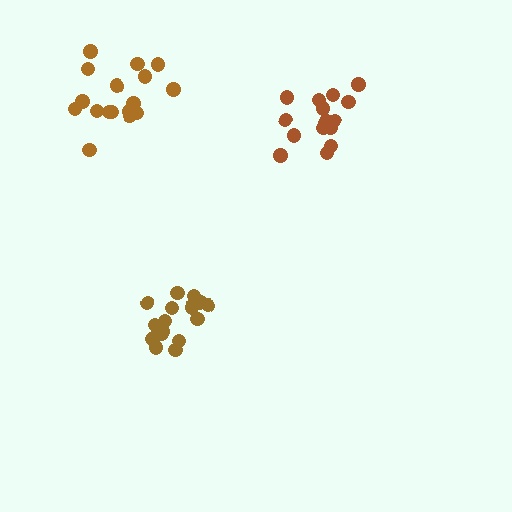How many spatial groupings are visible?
There are 3 spatial groupings.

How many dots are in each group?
Group 1: 15 dots, Group 2: 18 dots, Group 3: 17 dots (50 total).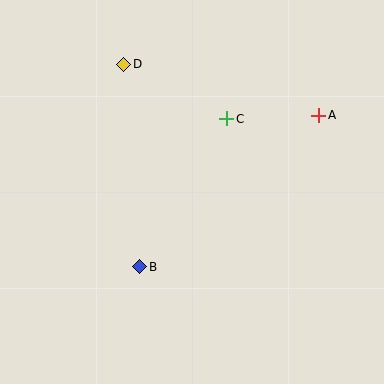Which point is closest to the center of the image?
Point C at (227, 119) is closest to the center.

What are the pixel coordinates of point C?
Point C is at (227, 119).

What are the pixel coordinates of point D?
Point D is at (124, 64).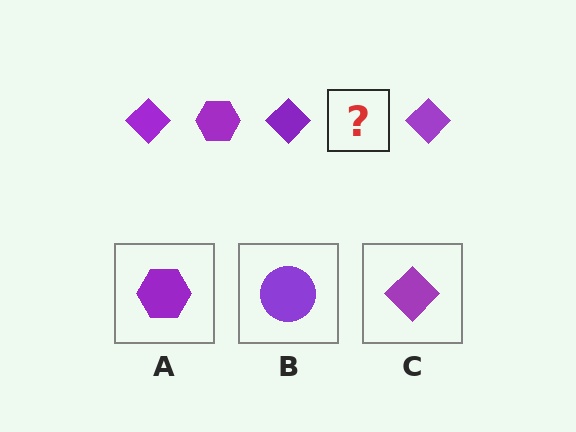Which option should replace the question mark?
Option A.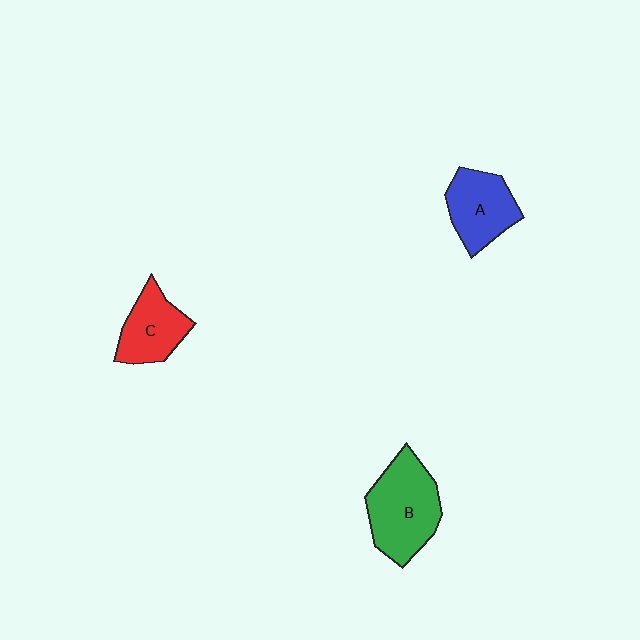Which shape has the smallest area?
Shape C (red).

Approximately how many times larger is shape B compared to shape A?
Approximately 1.4 times.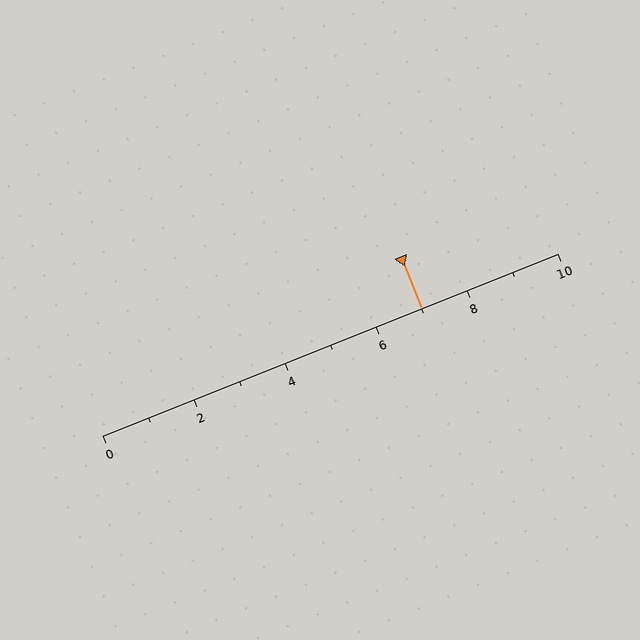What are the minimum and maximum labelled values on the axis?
The axis runs from 0 to 10.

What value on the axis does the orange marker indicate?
The marker indicates approximately 7.